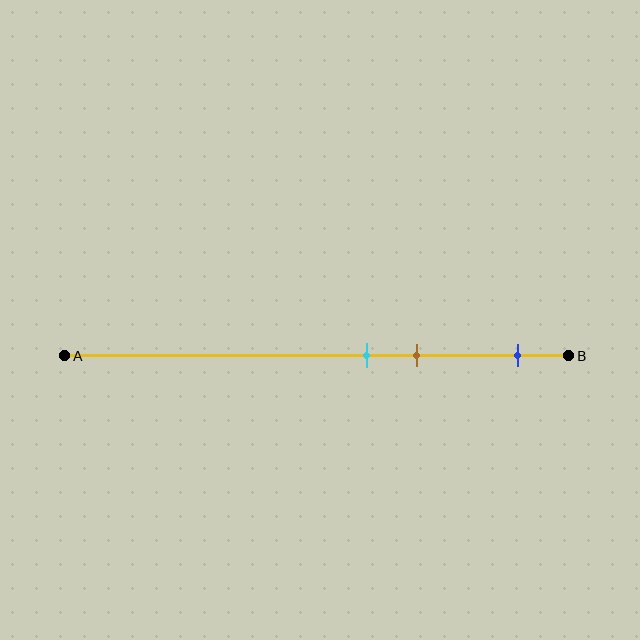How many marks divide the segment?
There are 3 marks dividing the segment.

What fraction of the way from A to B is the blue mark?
The blue mark is approximately 90% (0.9) of the way from A to B.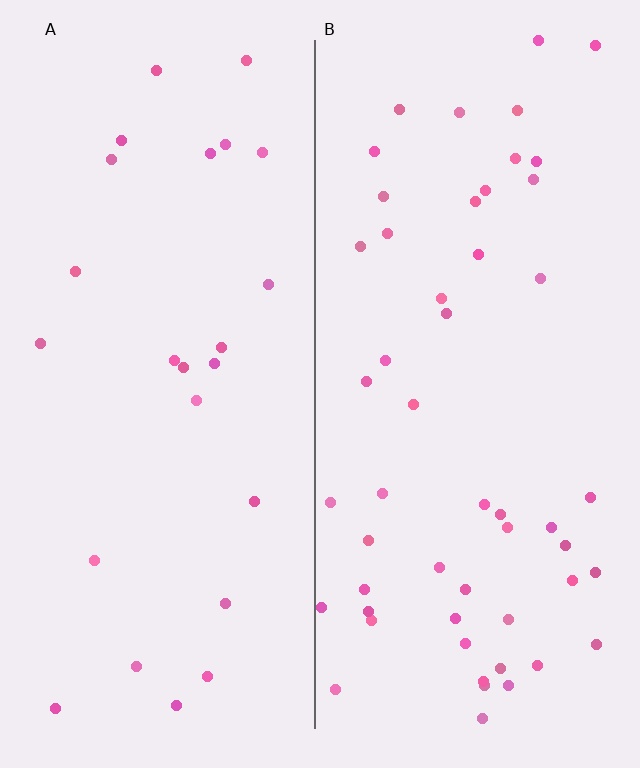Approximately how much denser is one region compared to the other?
Approximately 2.1× — region B over region A.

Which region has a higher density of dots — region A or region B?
B (the right).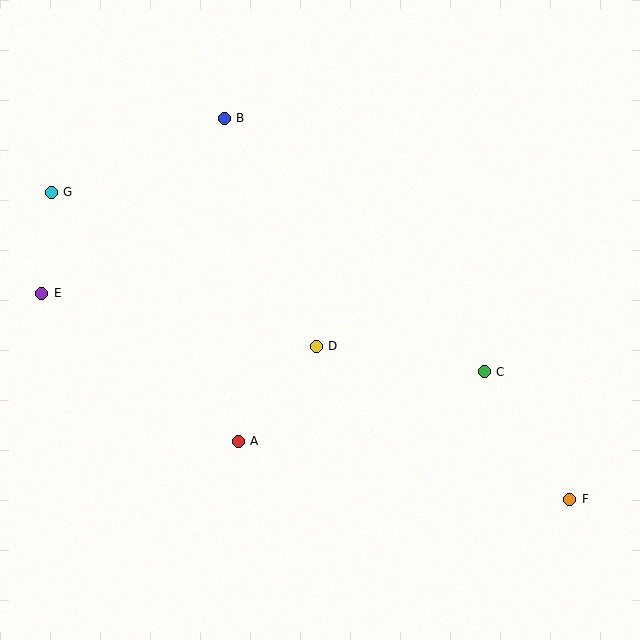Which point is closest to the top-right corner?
Point C is closest to the top-right corner.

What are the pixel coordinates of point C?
Point C is at (484, 372).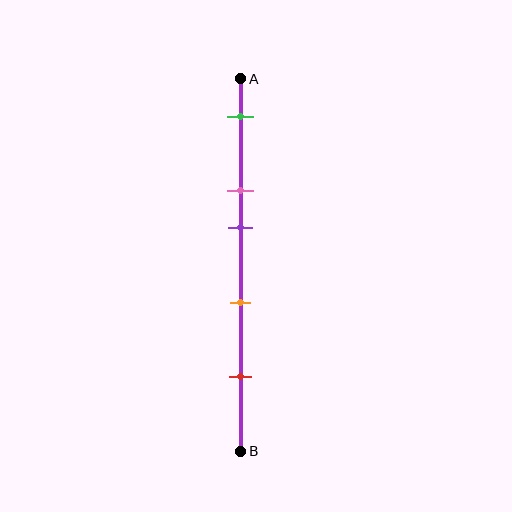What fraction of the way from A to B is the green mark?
The green mark is approximately 10% (0.1) of the way from A to B.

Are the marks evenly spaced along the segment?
No, the marks are not evenly spaced.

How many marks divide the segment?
There are 5 marks dividing the segment.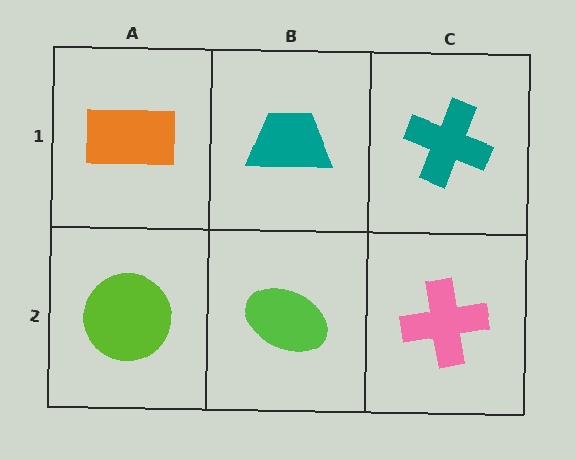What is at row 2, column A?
A lime circle.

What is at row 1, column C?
A teal cross.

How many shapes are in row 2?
3 shapes.